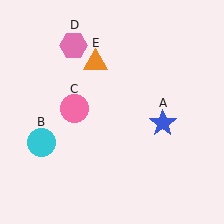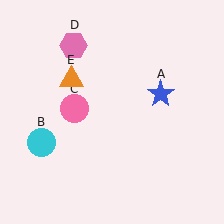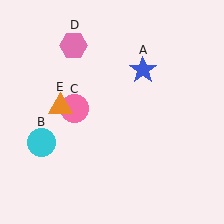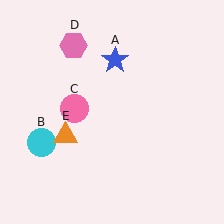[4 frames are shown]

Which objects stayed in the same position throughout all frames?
Cyan circle (object B) and pink circle (object C) and pink hexagon (object D) remained stationary.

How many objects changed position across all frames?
2 objects changed position: blue star (object A), orange triangle (object E).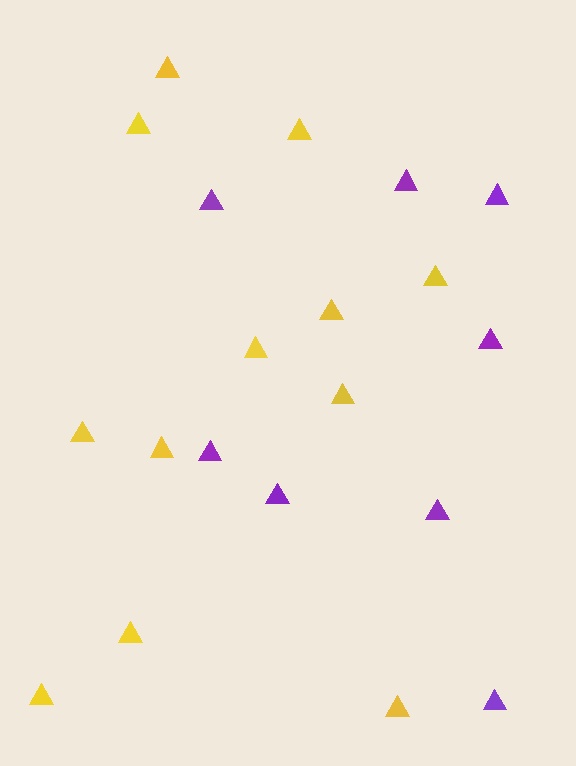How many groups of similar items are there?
There are 2 groups: one group of purple triangles (8) and one group of yellow triangles (12).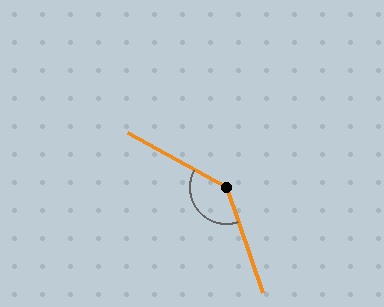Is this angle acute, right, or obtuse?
It is obtuse.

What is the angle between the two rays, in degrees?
Approximately 138 degrees.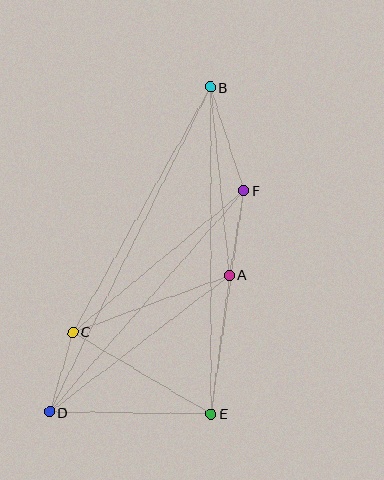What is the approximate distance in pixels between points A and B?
The distance between A and B is approximately 189 pixels.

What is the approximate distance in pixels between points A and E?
The distance between A and E is approximately 139 pixels.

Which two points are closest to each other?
Points C and D are closest to each other.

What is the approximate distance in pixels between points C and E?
The distance between C and E is approximately 161 pixels.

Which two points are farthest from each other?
Points B and D are farthest from each other.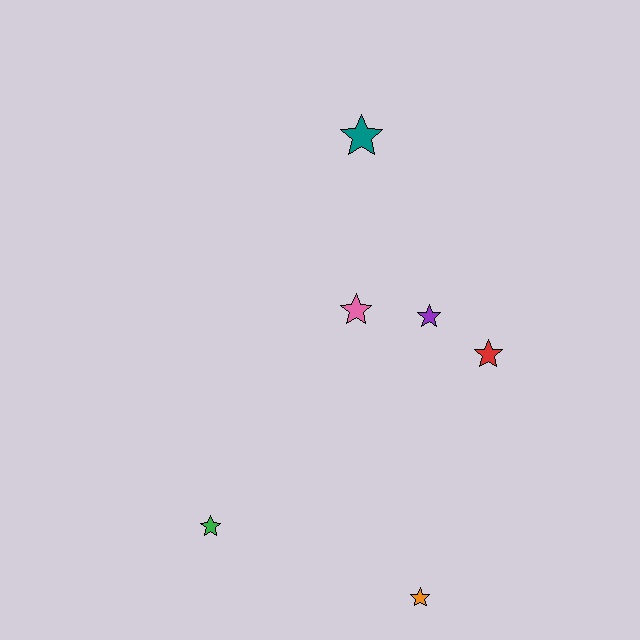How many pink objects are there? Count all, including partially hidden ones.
There is 1 pink object.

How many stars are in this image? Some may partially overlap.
There are 6 stars.